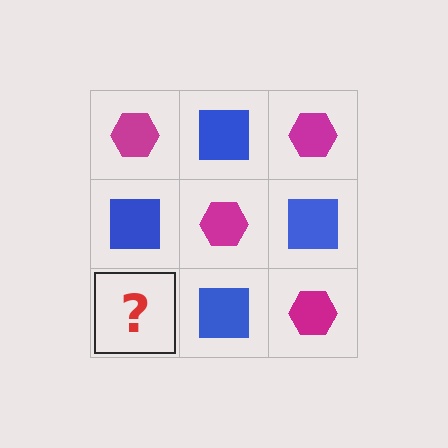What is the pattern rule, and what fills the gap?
The rule is that it alternates magenta hexagon and blue square in a checkerboard pattern. The gap should be filled with a magenta hexagon.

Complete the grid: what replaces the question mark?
The question mark should be replaced with a magenta hexagon.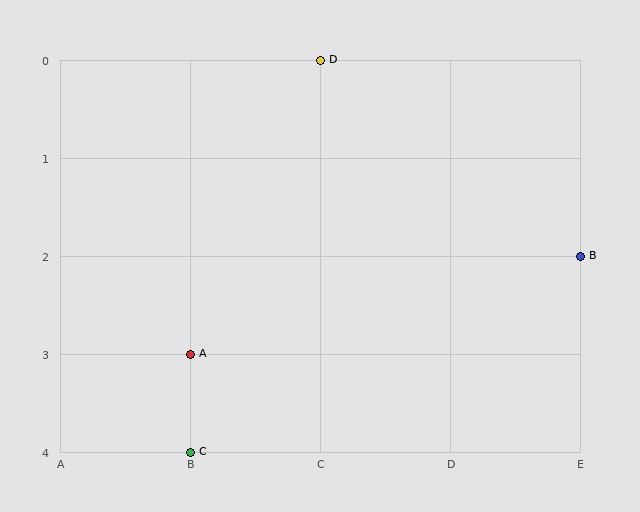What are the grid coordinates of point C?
Point C is at grid coordinates (B, 4).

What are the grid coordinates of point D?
Point D is at grid coordinates (C, 0).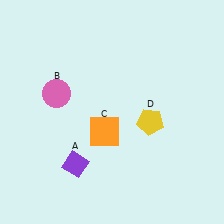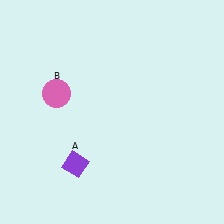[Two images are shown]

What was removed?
The yellow pentagon (D), the orange square (C) were removed in Image 2.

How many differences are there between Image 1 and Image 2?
There are 2 differences between the two images.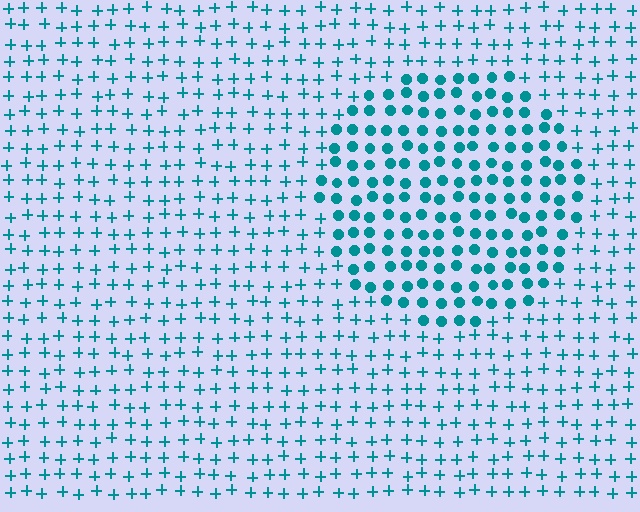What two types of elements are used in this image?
The image uses circles inside the circle region and plus signs outside it.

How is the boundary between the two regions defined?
The boundary is defined by a change in element shape: circles inside vs. plus signs outside. All elements share the same color and spacing.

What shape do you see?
I see a circle.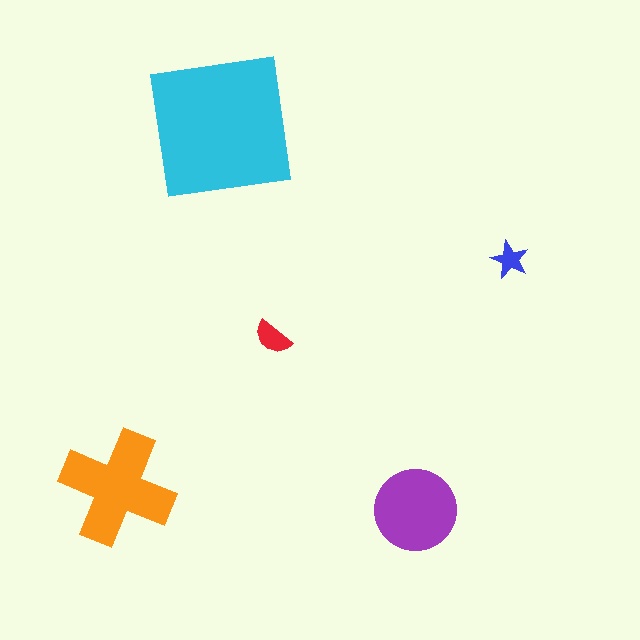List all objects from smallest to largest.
The blue star, the red semicircle, the purple circle, the orange cross, the cyan square.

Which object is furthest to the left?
The orange cross is leftmost.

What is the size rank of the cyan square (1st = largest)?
1st.